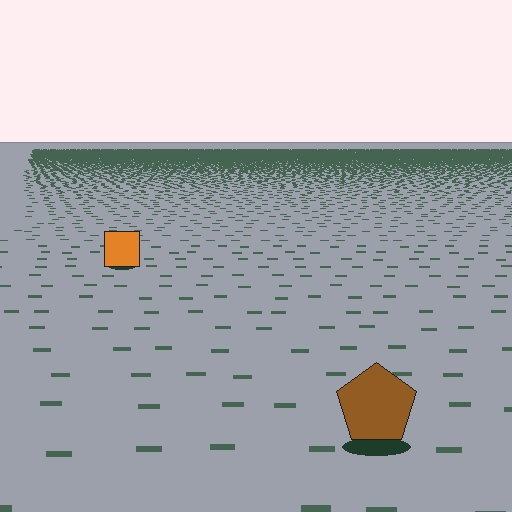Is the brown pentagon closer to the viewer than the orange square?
Yes. The brown pentagon is closer — you can tell from the texture gradient: the ground texture is coarser near it.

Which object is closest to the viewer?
The brown pentagon is closest. The texture marks near it are larger and more spread out.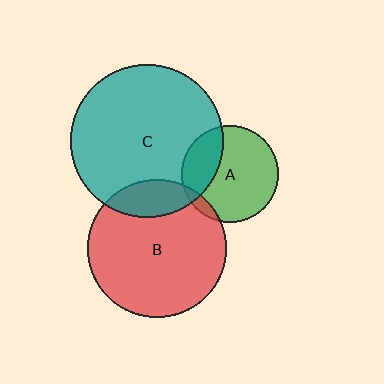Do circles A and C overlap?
Yes.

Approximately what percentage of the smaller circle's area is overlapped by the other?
Approximately 30%.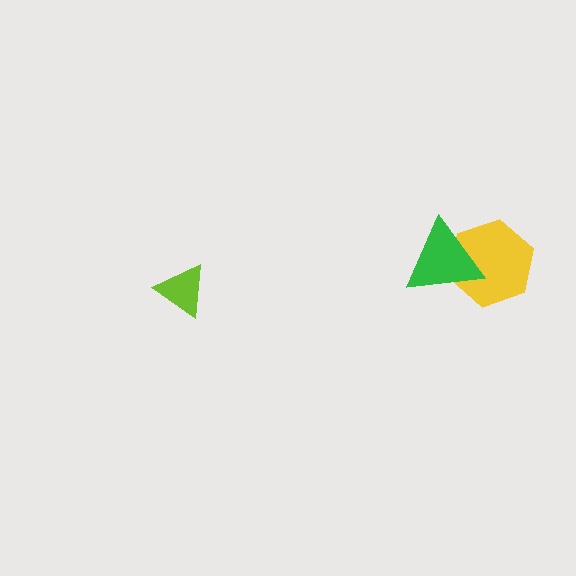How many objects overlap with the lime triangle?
0 objects overlap with the lime triangle.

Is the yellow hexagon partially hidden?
Yes, it is partially covered by another shape.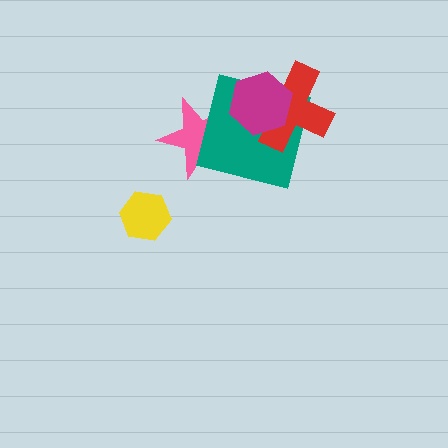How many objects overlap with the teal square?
3 objects overlap with the teal square.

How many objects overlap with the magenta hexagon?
2 objects overlap with the magenta hexagon.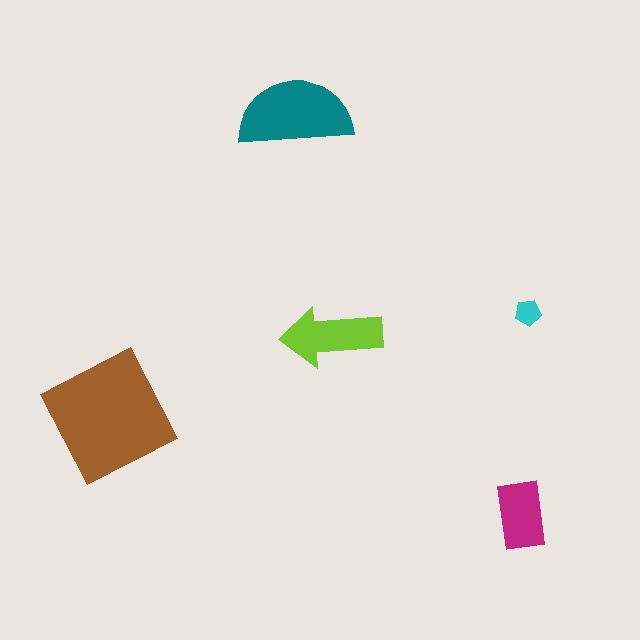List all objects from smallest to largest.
The cyan pentagon, the magenta rectangle, the lime arrow, the teal semicircle, the brown square.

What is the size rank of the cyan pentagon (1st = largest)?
5th.